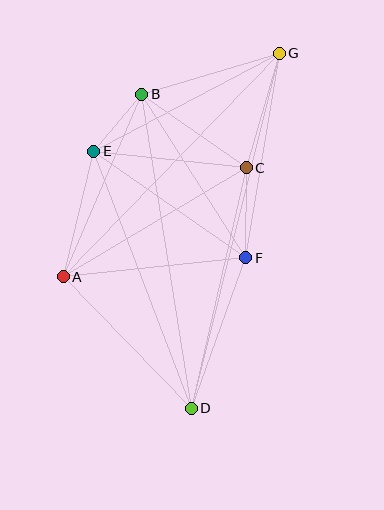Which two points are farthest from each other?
Points D and G are farthest from each other.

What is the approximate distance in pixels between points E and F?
The distance between E and F is approximately 186 pixels.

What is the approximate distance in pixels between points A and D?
The distance between A and D is approximately 184 pixels.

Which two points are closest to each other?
Points B and E are closest to each other.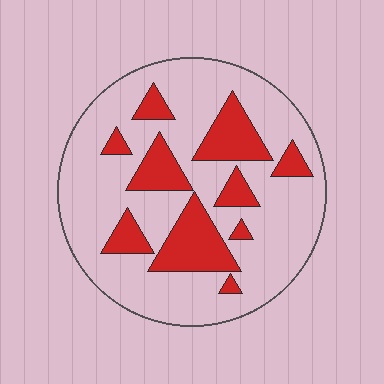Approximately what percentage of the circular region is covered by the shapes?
Approximately 25%.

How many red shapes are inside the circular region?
10.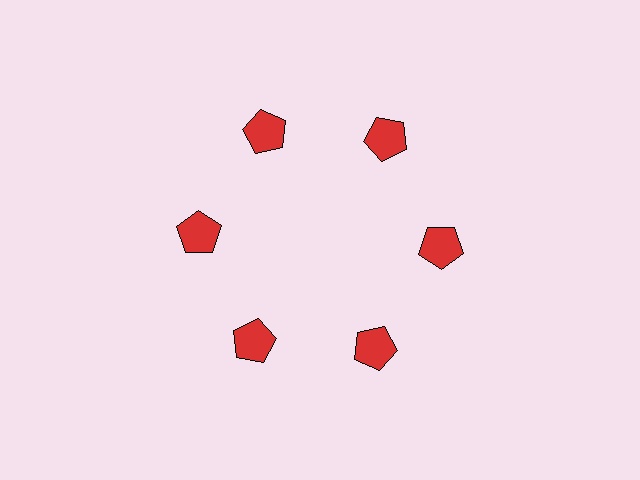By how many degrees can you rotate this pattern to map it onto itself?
The pattern maps onto itself every 60 degrees of rotation.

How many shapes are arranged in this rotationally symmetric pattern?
There are 6 shapes, arranged in 6 groups of 1.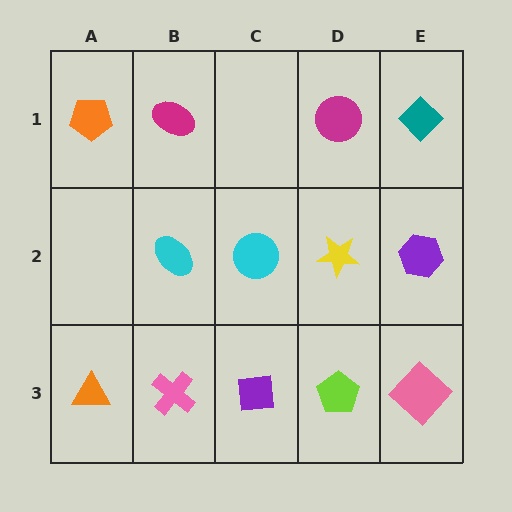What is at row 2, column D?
A yellow star.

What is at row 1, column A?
An orange pentagon.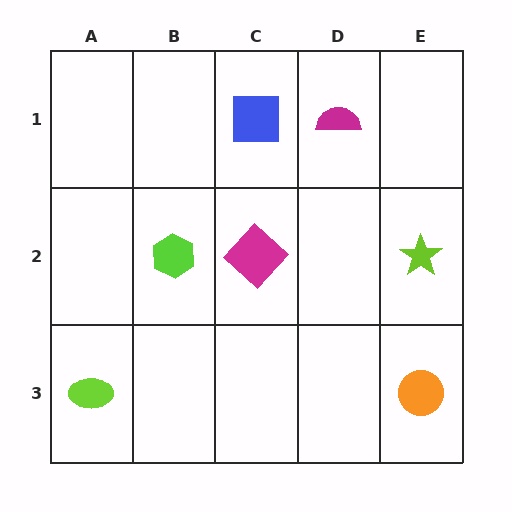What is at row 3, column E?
An orange circle.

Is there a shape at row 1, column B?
No, that cell is empty.